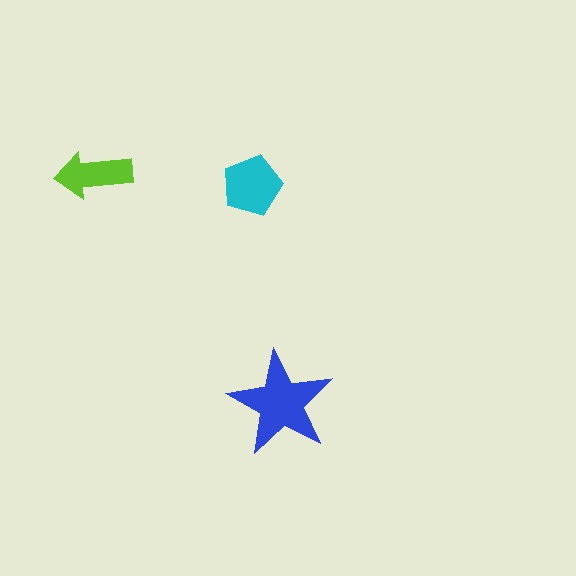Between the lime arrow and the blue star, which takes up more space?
The blue star.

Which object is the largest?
The blue star.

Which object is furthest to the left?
The lime arrow is leftmost.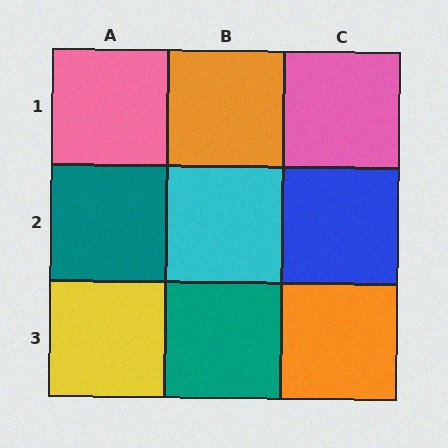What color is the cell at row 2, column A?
Teal.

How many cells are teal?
2 cells are teal.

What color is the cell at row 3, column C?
Orange.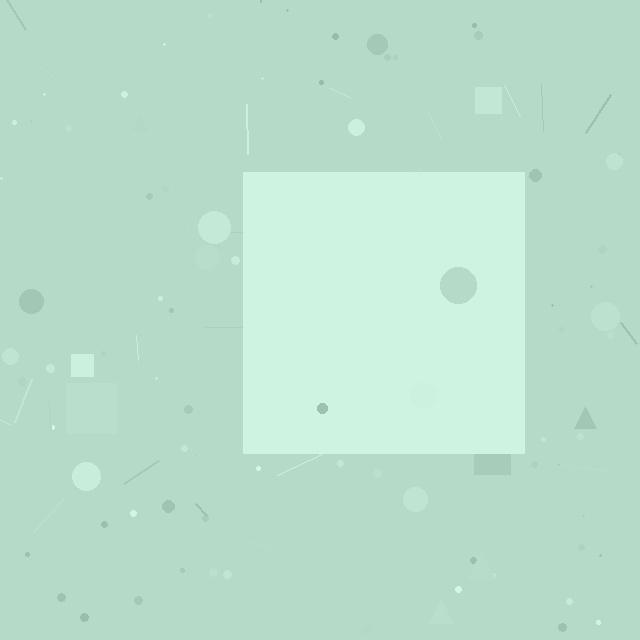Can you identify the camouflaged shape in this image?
The camouflaged shape is a square.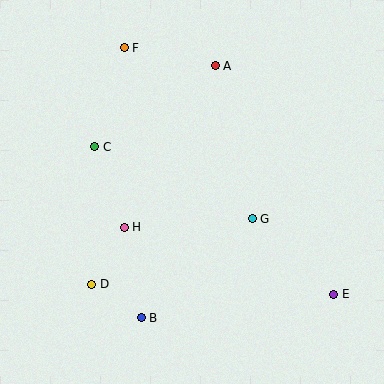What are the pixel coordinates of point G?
Point G is at (252, 219).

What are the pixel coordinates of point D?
Point D is at (91, 284).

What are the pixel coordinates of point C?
Point C is at (95, 147).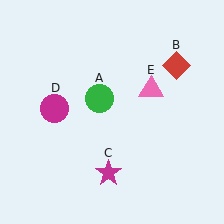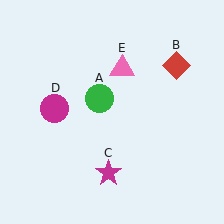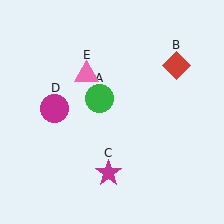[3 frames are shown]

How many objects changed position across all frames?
1 object changed position: pink triangle (object E).